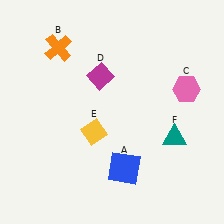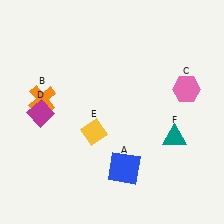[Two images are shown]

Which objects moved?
The objects that moved are: the orange cross (B), the magenta diamond (D).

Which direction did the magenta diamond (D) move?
The magenta diamond (D) moved left.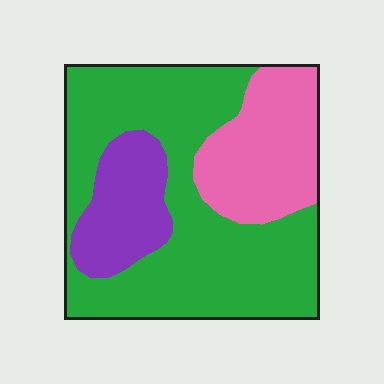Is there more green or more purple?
Green.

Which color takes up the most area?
Green, at roughly 60%.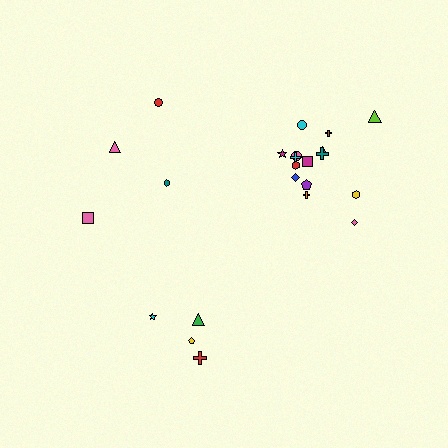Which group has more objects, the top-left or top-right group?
The top-right group.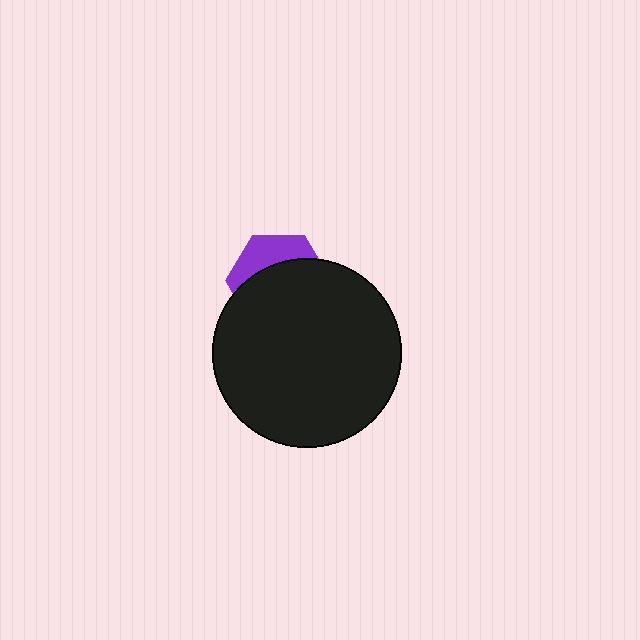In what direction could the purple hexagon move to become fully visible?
The purple hexagon could move up. That would shift it out from behind the black circle entirely.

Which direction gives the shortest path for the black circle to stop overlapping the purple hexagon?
Moving down gives the shortest separation.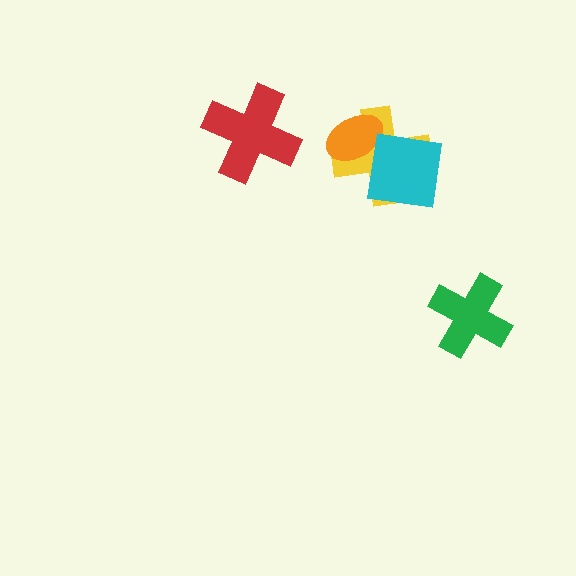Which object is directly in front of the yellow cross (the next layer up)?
The orange ellipse is directly in front of the yellow cross.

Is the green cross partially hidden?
No, no other shape covers it.